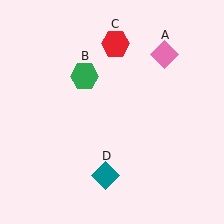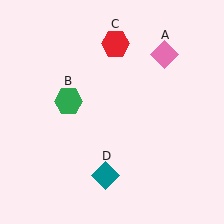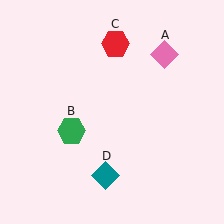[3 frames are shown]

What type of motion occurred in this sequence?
The green hexagon (object B) rotated counterclockwise around the center of the scene.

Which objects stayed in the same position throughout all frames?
Pink diamond (object A) and red hexagon (object C) and teal diamond (object D) remained stationary.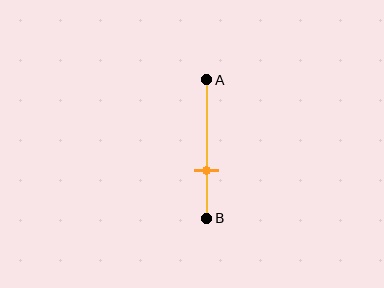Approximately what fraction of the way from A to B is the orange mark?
The orange mark is approximately 65% of the way from A to B.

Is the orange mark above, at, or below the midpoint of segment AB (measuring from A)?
The orange mark is below the midpoint of segment AB.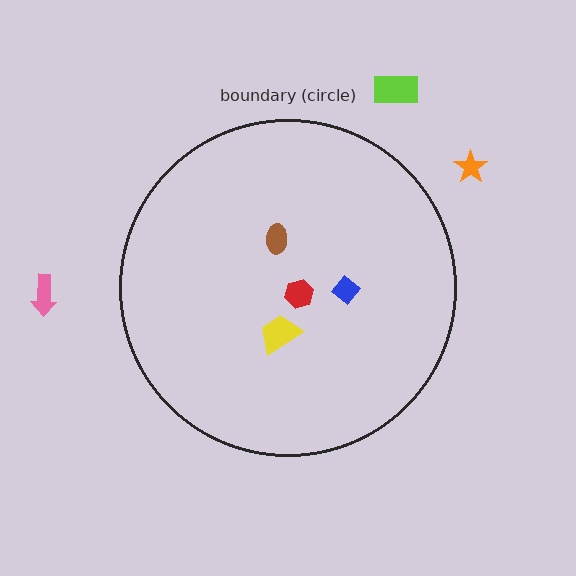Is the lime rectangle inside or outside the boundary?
Outside.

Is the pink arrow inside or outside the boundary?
Outside.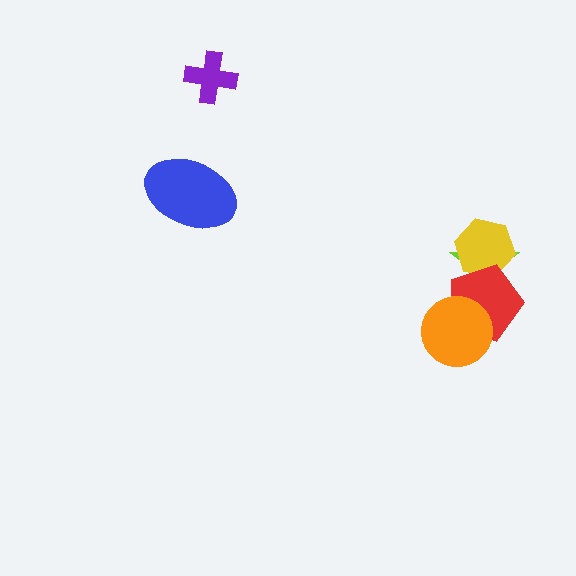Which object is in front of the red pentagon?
The orange circle is in front of the red pentagon.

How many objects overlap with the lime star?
2 objects overlap with the lime star.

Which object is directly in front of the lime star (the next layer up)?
The yellow hexagon is directly in front of the lime star.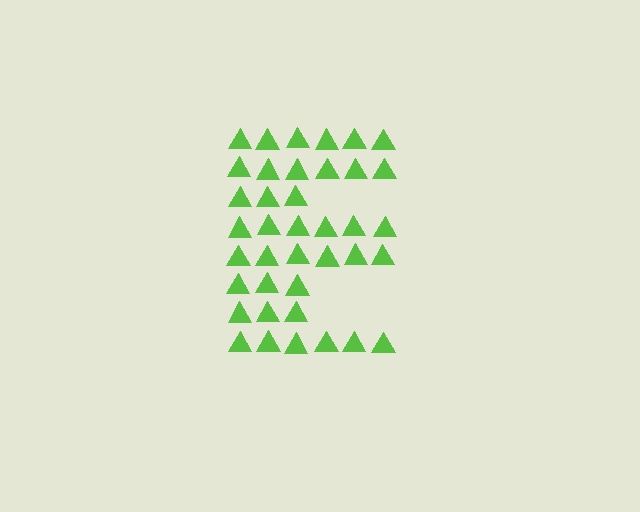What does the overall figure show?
The overall figure shows the letter E.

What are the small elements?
The small elements are triangles.